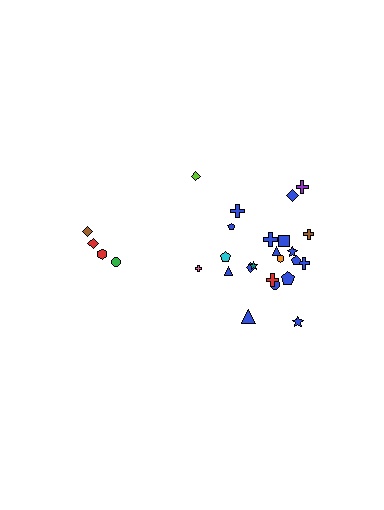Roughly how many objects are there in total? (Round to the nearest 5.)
Roughly 25 objects in total.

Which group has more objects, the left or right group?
The right group.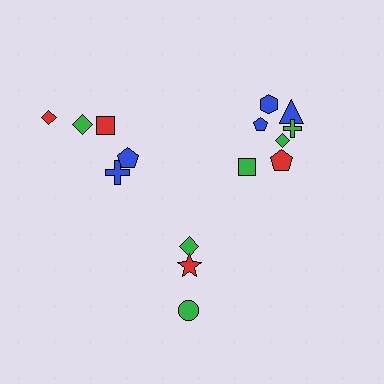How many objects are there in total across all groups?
There are 15 objects.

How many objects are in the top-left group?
There are 5 objects.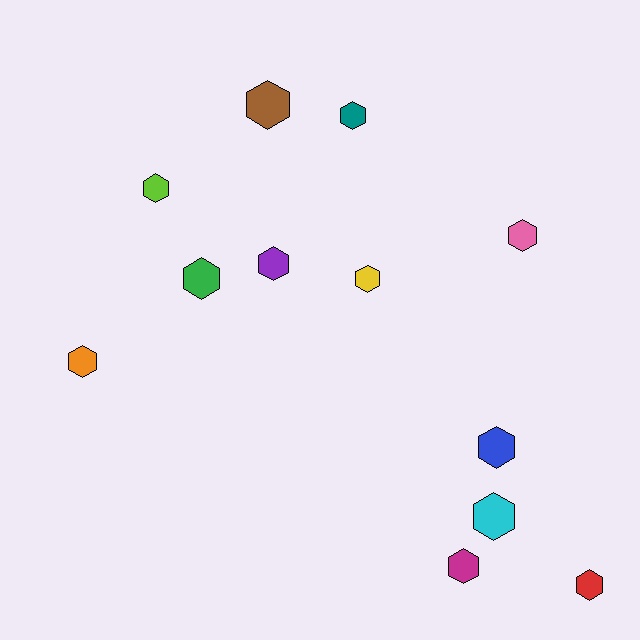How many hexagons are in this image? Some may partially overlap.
There are 12 hexagons.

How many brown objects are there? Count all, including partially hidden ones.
There is 1 brown object.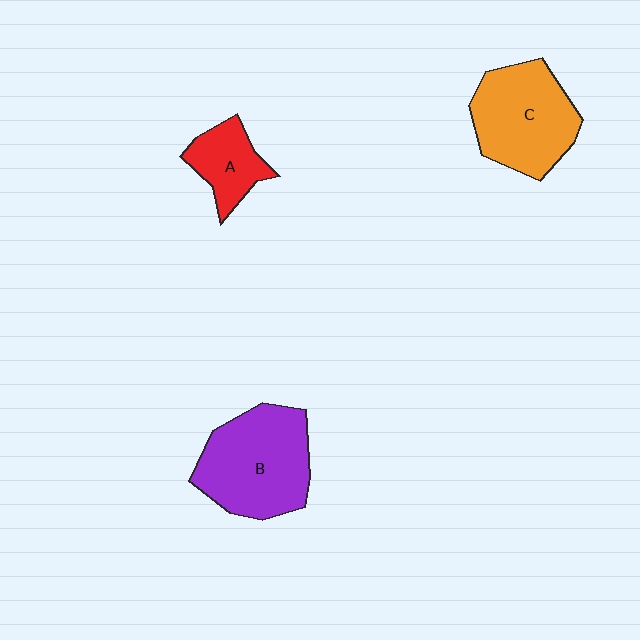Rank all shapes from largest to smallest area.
From largest to smallest: B (purple), C (orange), A (red).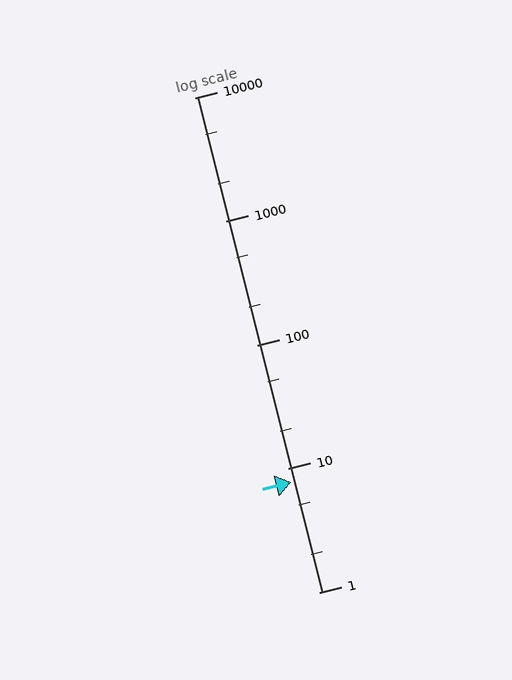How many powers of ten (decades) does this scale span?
The scale spans 4 decades, from 1 to 10000.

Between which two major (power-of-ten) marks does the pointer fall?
The pointer is between 1 and 10.